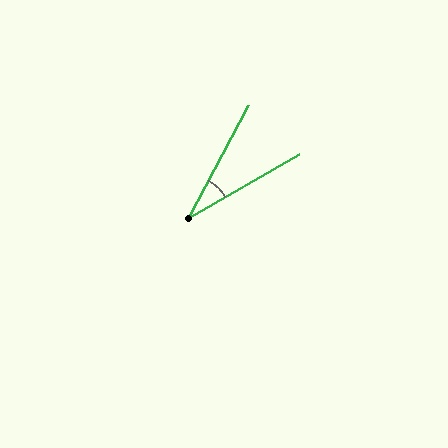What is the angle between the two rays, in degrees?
Approximately 32 degrees.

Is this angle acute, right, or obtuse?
It is acute.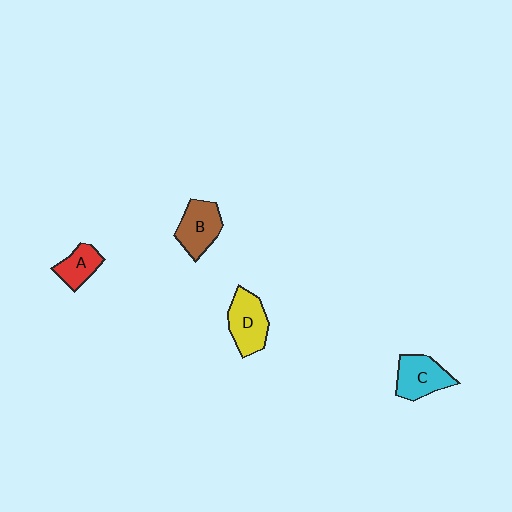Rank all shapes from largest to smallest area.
From largest to smallest: D (yellow), C (cyan), B (brown), A (red).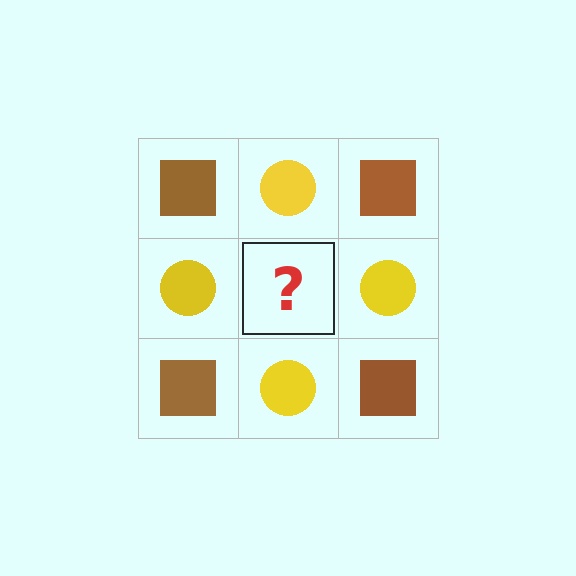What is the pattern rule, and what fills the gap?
The rule is that it alternates brown square and yellow circle in a checkerboard pattern. The gap should be filled with a brown square.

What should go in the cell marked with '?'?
The missing cell should contain a brown square.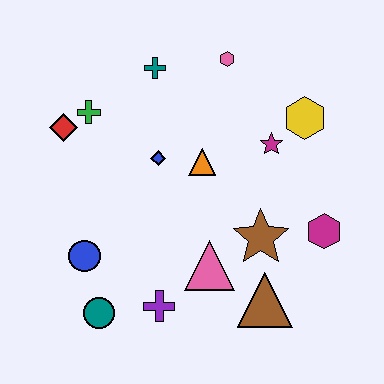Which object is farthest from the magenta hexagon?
The red diamond is farthest from the magenta hexagon.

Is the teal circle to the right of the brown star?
No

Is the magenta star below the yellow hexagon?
Yes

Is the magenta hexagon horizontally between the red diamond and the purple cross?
No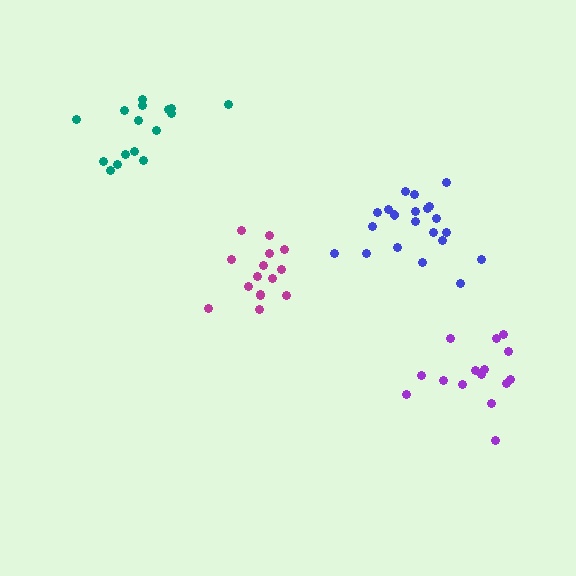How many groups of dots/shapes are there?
There are 4 groups.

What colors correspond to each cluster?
The clusters are colored: magenta, purple, teal, blue.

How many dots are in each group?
Group 1: 15 dots, Group 2: 15 dots, Group 3: 16 dots, Group 4: 21 dots (67 total).